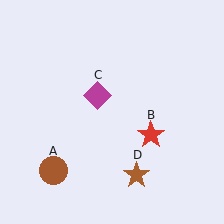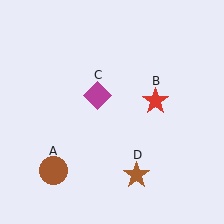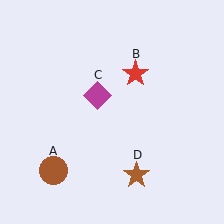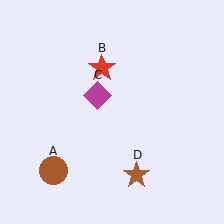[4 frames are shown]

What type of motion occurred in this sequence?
The red star (object B) rotated counterclockwise around the center of the scene.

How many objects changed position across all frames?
1 object changed position: red star (object B).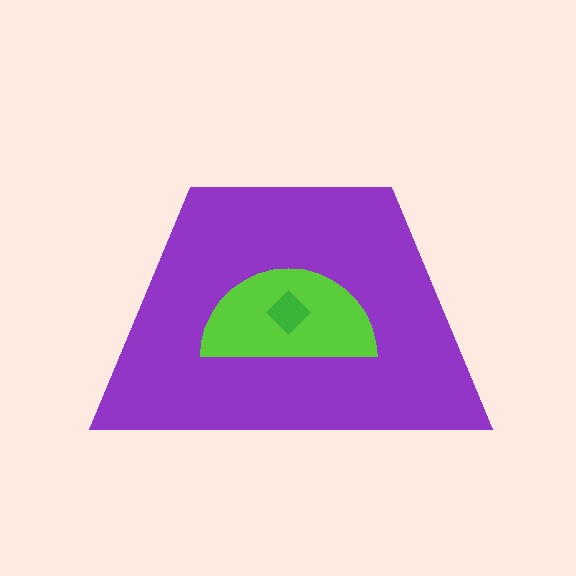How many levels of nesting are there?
3.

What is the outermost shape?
The purple trapezoid.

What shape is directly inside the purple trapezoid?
The lime semicircle.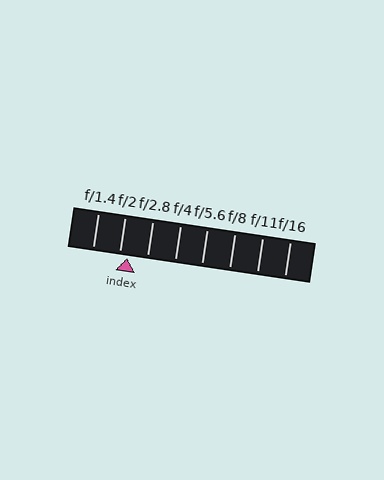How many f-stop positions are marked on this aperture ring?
There are 8 f-stop positions marked.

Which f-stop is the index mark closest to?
The index mark is closest to f/2.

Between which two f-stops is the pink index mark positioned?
The index mark is between f/2 and f/2.8.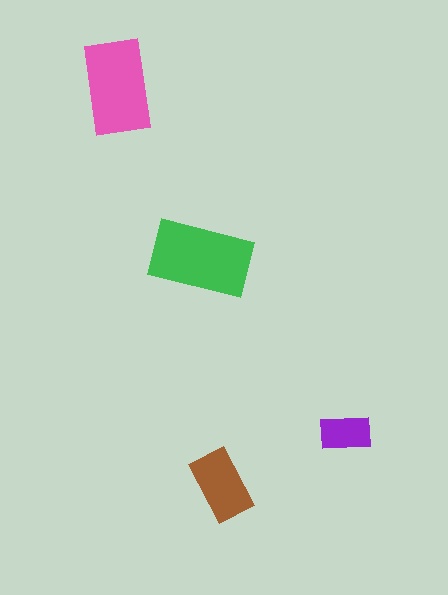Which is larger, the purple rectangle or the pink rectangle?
The pink one.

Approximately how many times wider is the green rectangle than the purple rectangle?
About 2 times wider.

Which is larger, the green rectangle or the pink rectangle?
The green one.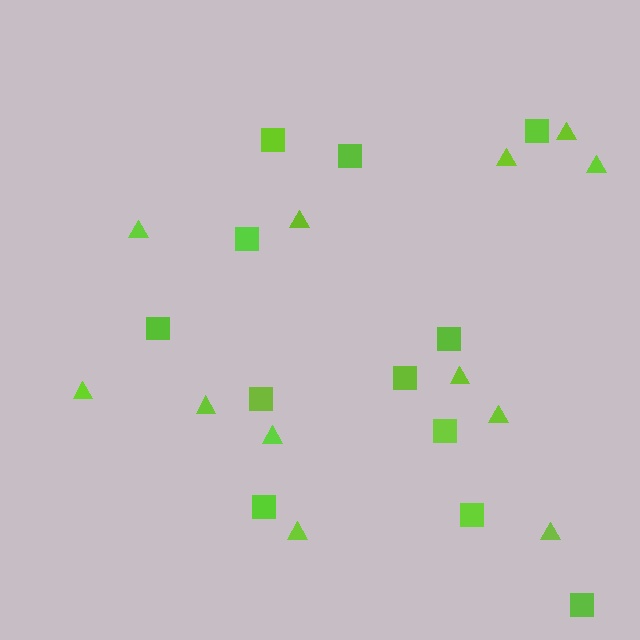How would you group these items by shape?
There are 2 groups: one group of squares (12) and one group of triangles (12).